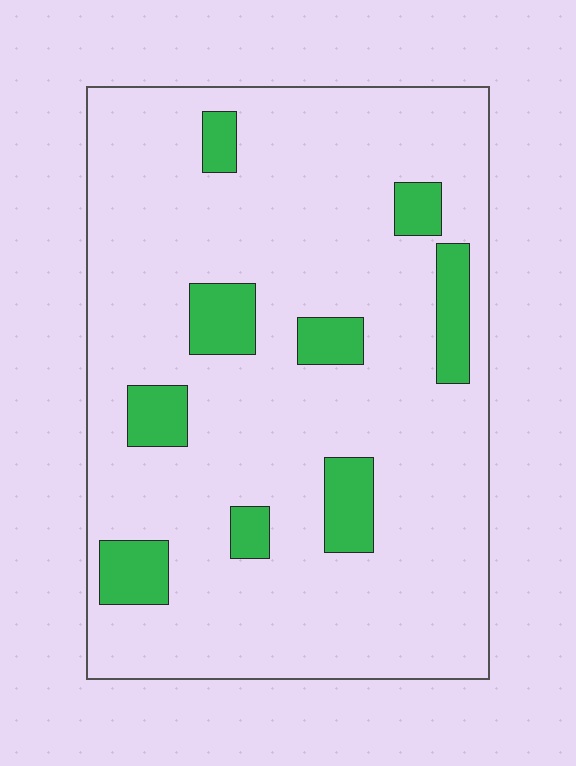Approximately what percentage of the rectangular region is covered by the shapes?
Approximately 15%.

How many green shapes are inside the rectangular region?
9.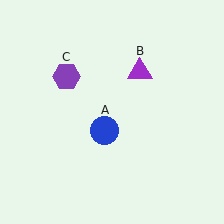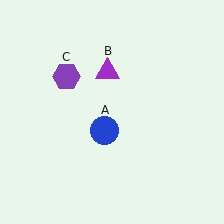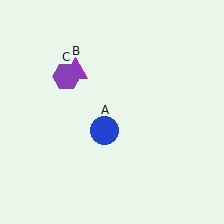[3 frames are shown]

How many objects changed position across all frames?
1 object changed position: purple triangle (object B).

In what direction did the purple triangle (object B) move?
The purple triangle (object B) moved left.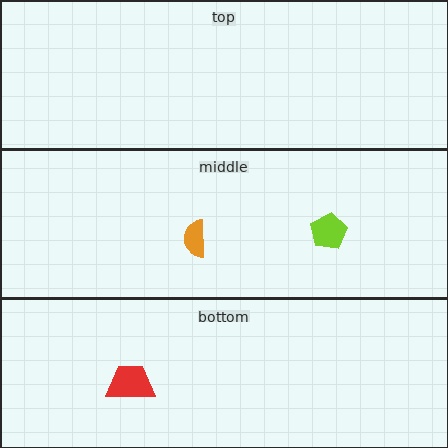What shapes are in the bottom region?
The red trapezoid.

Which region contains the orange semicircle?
The middle region.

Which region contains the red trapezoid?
The bottom region.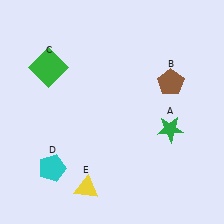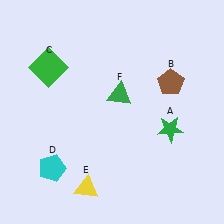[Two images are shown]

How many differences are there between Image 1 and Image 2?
There is 1 difference between the two images.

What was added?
A green triangle (F) was added in Image 2.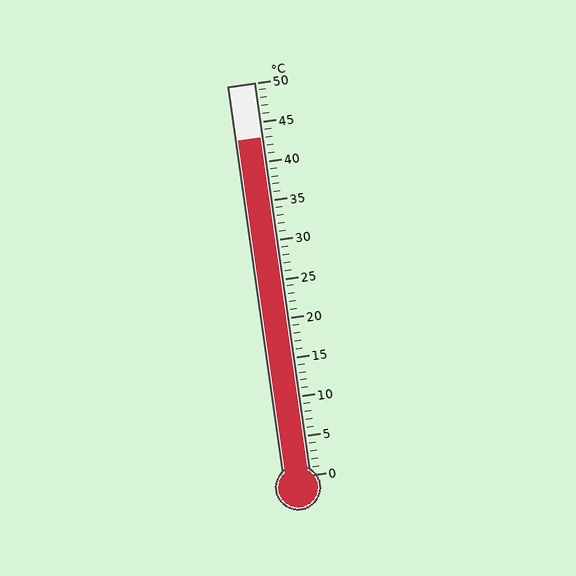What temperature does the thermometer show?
The thermometer shows approximately 43°C.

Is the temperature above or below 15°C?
The temperature is above 15°C.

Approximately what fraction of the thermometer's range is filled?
The thermometer is filled to approximately 85% of its range.